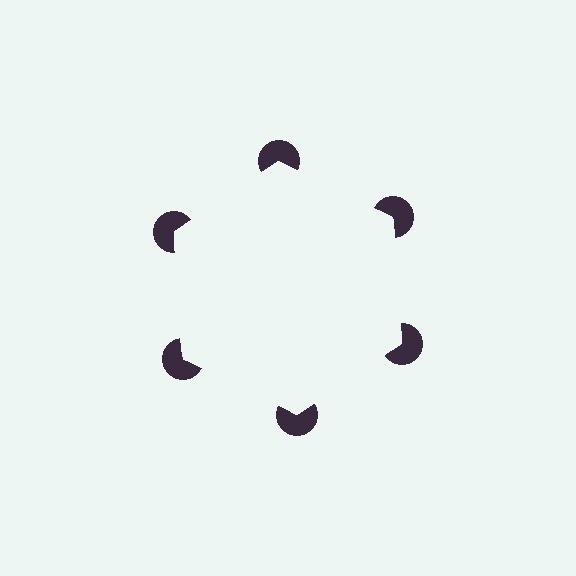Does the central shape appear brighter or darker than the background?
It typically appears slightly brighter than the background, even though no actual brightness change is drawn.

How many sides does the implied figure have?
6 sides.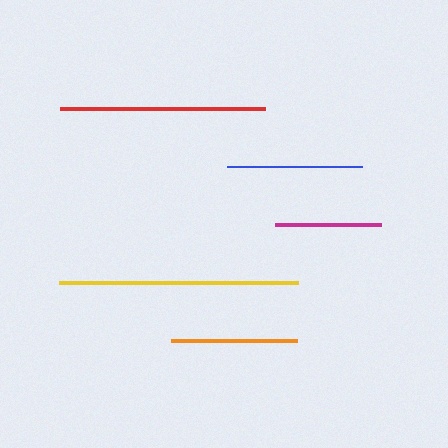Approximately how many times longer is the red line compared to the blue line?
The red line is approximately 1.5 times the length of the blue line.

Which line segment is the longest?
The yellow line is the longest at approximately 239 pixels.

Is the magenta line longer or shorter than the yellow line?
The yellow line is longer than the magenta line.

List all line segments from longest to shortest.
From longest to shortest: yellow, red, blue, orange, magenta.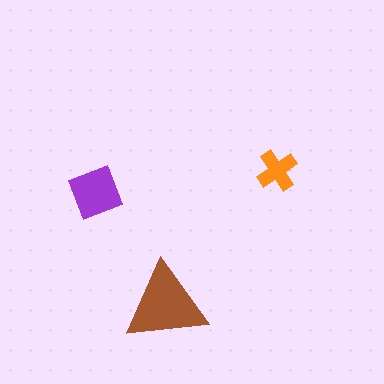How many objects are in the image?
There are 3 objects in the image.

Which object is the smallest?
The orange cross.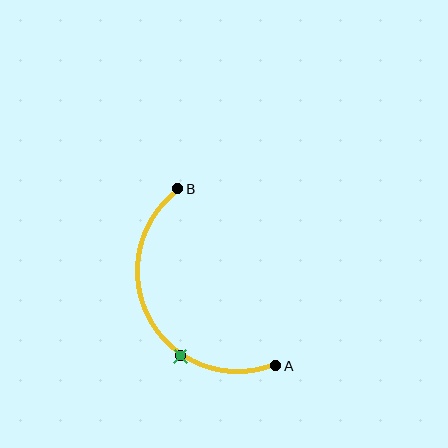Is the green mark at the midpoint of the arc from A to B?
No. The green mark lies on the arc but is closer to endpoint A. The arc midpoint would be at the point on the curve equidistant along the arc from both A and B.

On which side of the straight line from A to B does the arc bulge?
The arc bulges to the left of the straight line connecting A and B.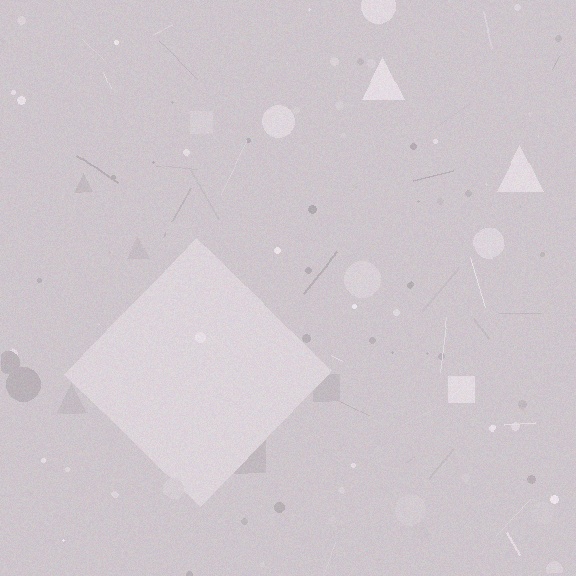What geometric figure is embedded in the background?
A diamond is embedded in the background.